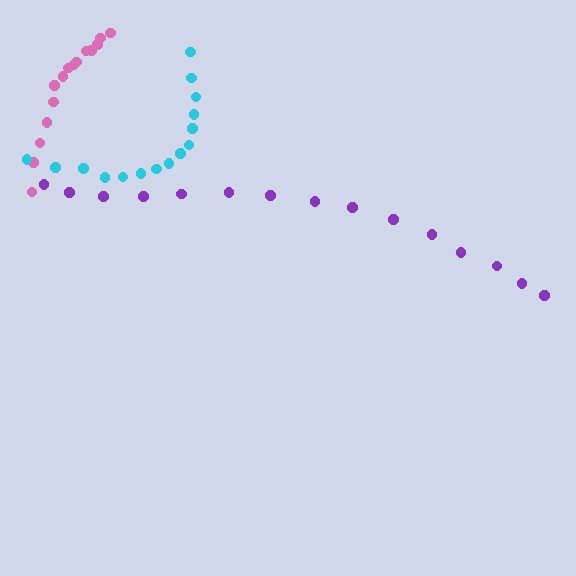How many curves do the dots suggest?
There are 3 distinct paths.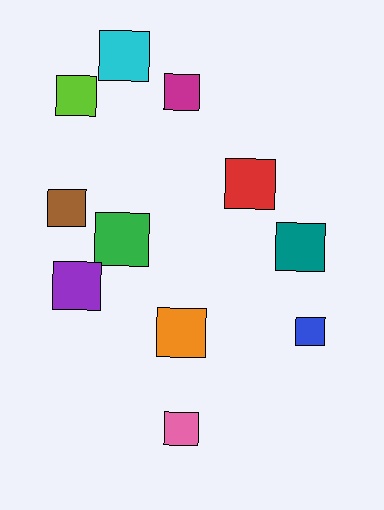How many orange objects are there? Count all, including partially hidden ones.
There is 1 orange object.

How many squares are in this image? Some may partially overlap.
There are 11 squares.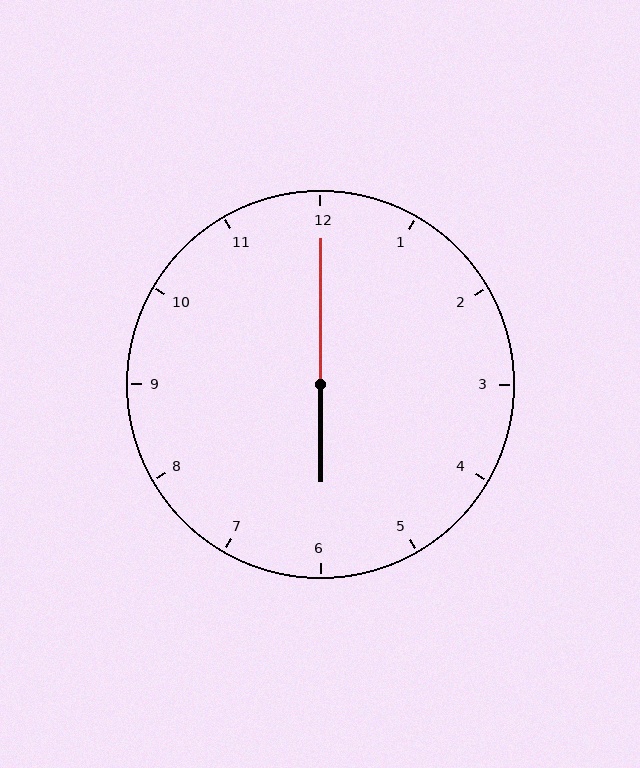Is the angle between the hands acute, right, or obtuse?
It is obtuse.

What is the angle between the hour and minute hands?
Approximately 180 degrees.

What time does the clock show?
6:00.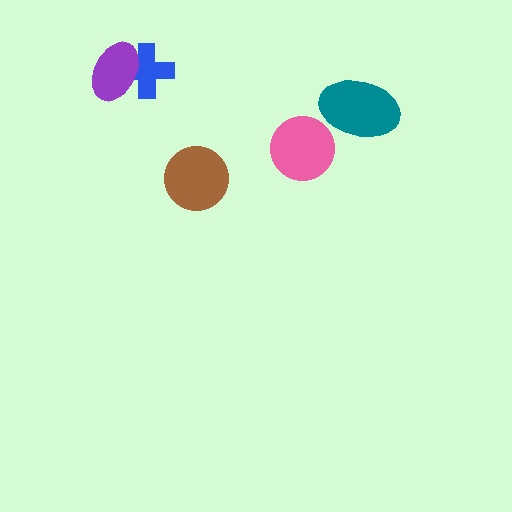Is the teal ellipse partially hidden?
No, no other shape covers it.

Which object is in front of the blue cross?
The purple ellipse is in front of the blue cross.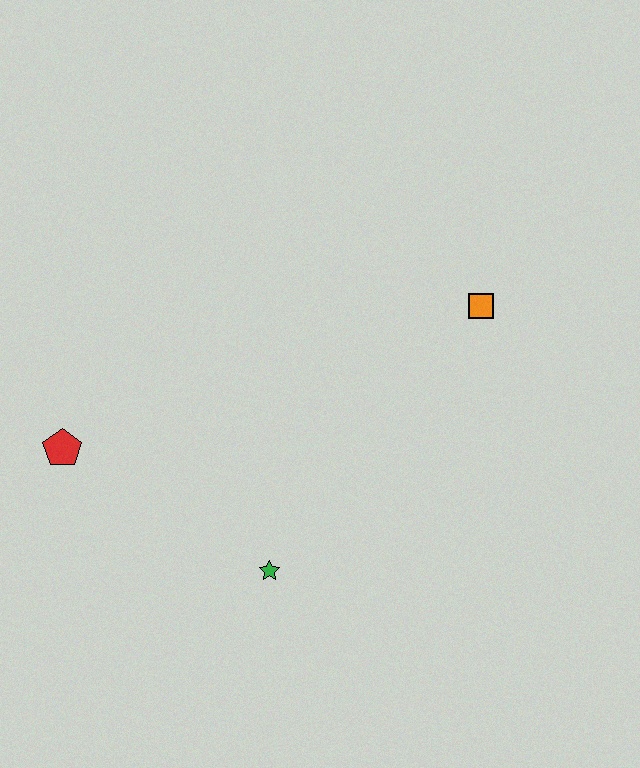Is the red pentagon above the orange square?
No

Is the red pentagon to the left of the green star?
Yes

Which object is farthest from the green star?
The orange square is farthest from the green star.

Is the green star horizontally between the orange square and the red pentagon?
Yes